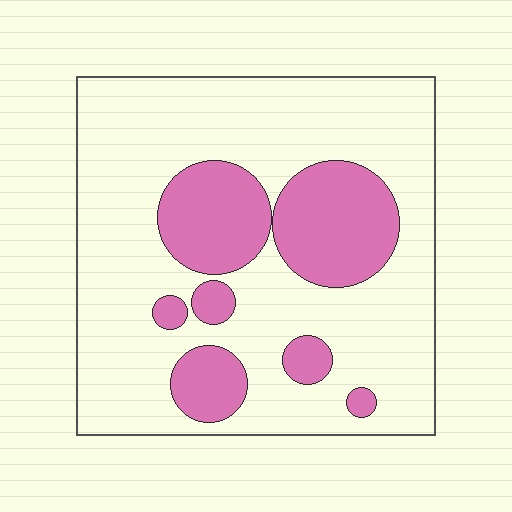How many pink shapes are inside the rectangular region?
7.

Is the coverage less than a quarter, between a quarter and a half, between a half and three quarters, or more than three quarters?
Between a quarter and a half.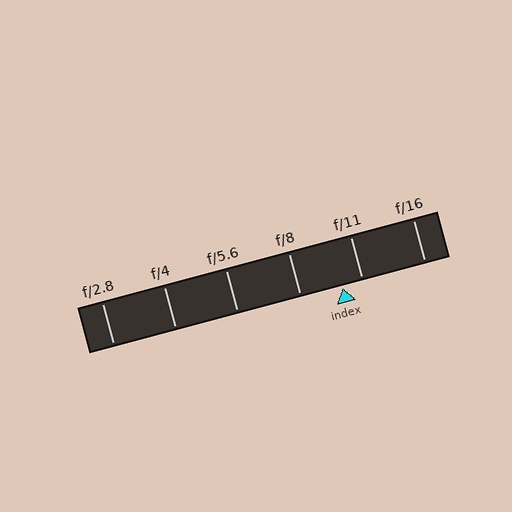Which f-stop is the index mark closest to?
The index mark is closest to f/11.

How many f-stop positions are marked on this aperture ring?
There are 6 f-stop positions marked.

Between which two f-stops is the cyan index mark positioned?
The index mark is between f/8 and f/11.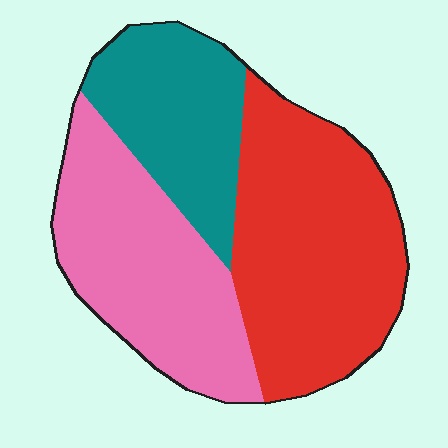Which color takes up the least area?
Teal, at roughly 25%.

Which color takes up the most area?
Red, at roughly 40%.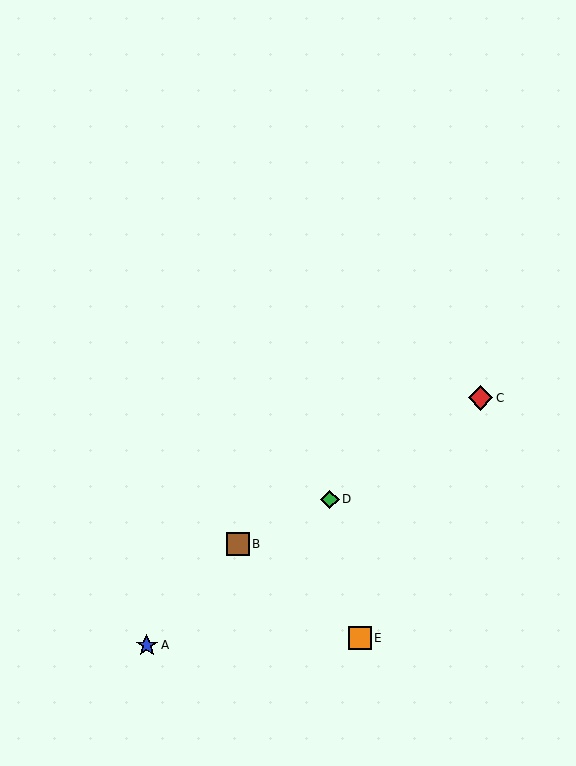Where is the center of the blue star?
The center of the blue star is at (147, 645).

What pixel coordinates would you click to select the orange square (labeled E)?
Click at (360, 638) to select the orange square E.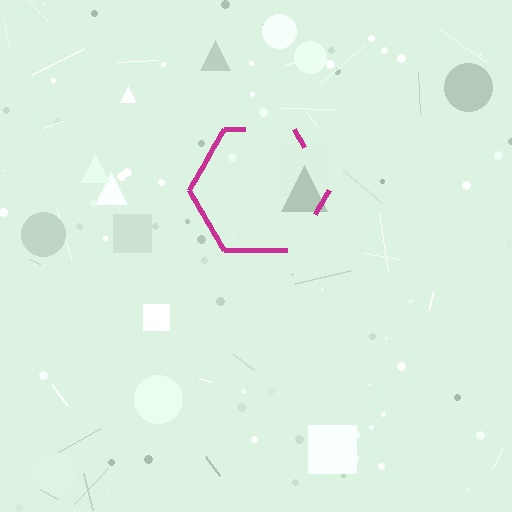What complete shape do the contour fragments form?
The contour fragments form a hexagon.